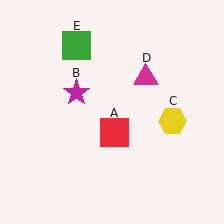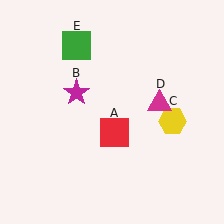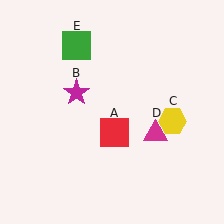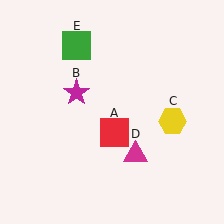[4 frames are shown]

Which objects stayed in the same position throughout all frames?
Red square (object A) and magenta star (object B) and yellow hexagon (object C) and green square (object E) remained stationary.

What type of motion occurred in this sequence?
The magenta triangle (object D) rotated clockwise around the center of the scene.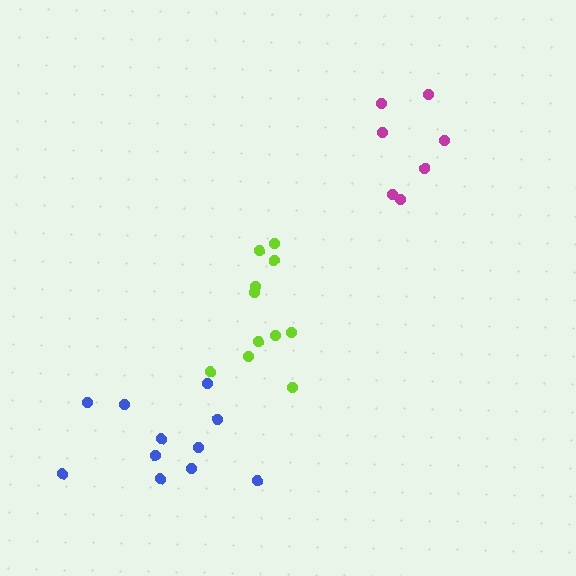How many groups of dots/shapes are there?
There are 3 groups.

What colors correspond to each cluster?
The clusters are colored: lime, blue, magenta.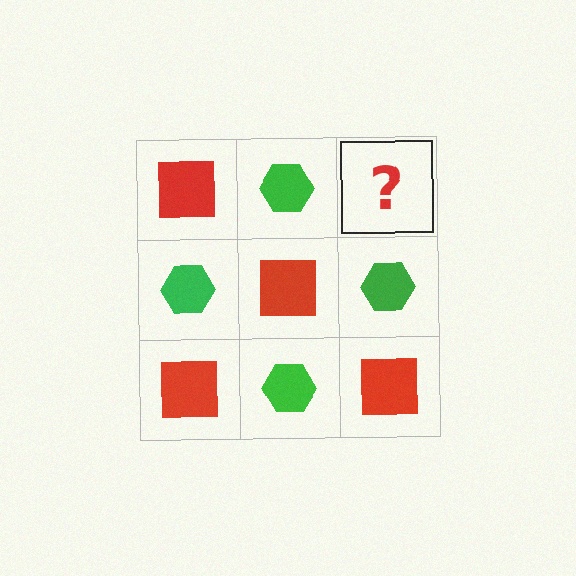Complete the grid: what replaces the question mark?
The question mark should be replaced with a red square.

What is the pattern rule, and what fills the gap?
The rule is that it alternates red square and green hexagon in a checkerboard pattern. The gap should be filled with a red square.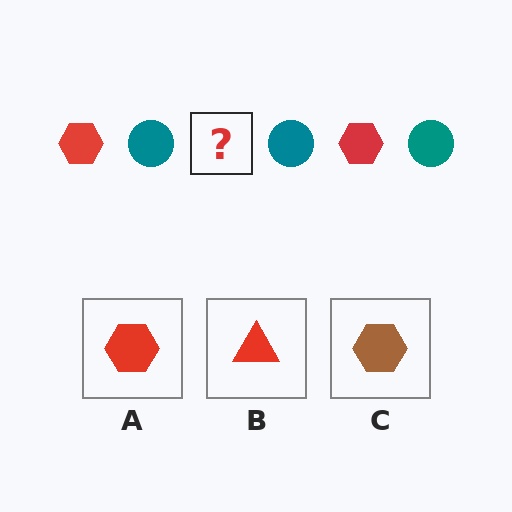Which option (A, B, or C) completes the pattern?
A.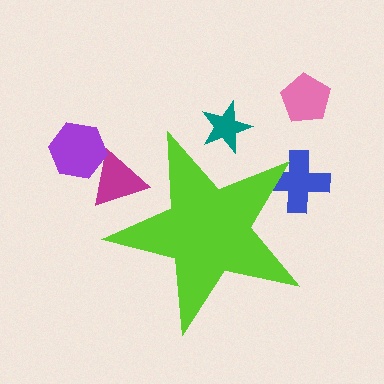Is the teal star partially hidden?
Yes, the teal star is partially hidden behind the lime star.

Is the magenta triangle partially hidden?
Yes, the magenta triangle is partially hidden behind the lime star.